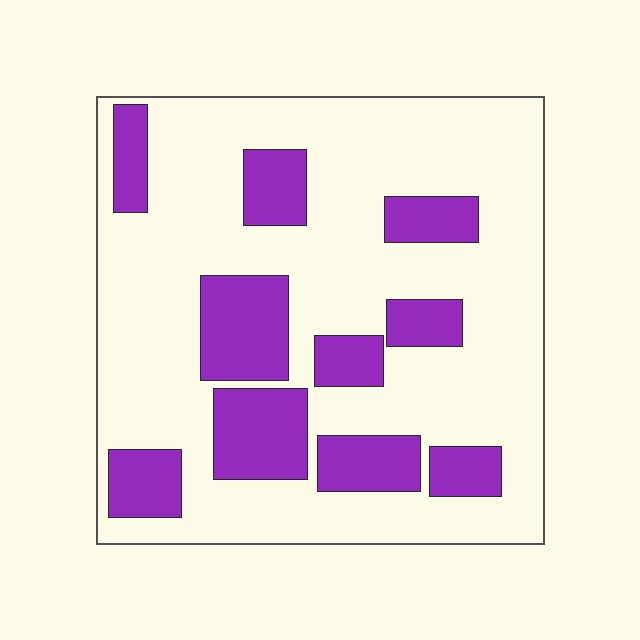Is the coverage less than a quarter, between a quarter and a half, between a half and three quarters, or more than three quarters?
Between a quarter and a half.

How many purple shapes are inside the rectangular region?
10.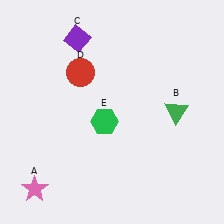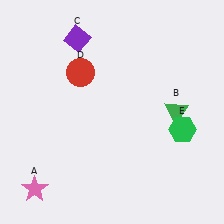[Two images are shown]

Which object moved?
The green hexagon (E) moved right.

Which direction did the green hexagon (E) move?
The green hexagon (E) moved right.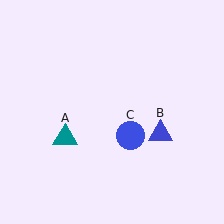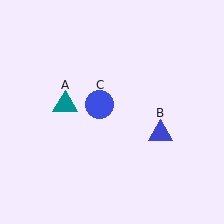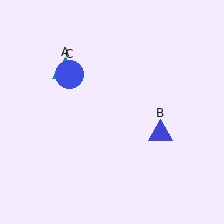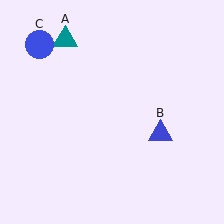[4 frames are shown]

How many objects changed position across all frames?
2 objects changed position: teal triangle (object A), blue circle (object C).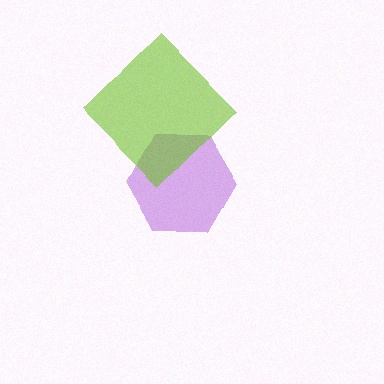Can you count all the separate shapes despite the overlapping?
Yes, there are 2 separate shapes.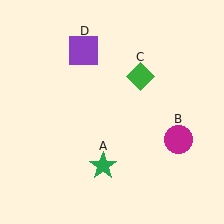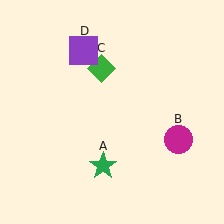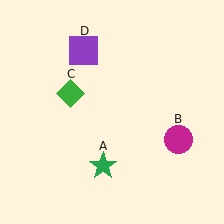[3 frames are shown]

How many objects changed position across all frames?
1 object changed position: green diamond (object C).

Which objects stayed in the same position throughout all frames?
Green star (object A) and magenta circle (object B) and purple square (object D) remained stationary.